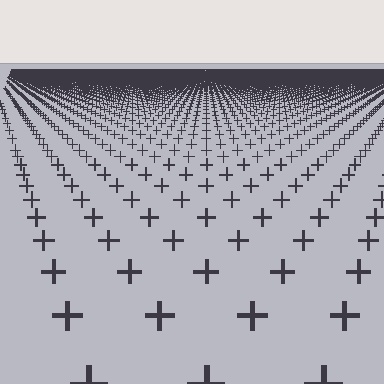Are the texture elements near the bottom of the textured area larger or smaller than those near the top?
Larger. Near the bottom, elements are closer to the viewer and appear at a bigger on-screen size.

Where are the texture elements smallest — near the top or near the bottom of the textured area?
Near the top.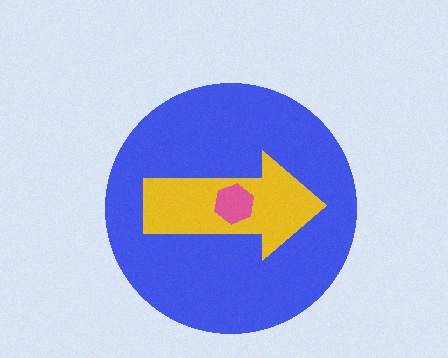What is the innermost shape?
The pink hexagon.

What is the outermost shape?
The blue circle.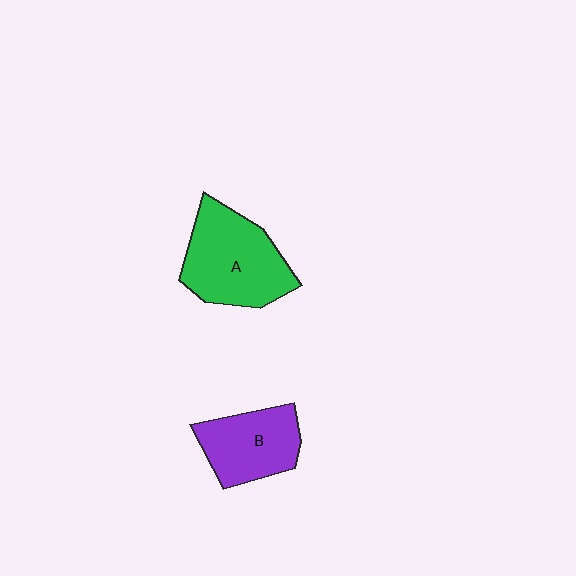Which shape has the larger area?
Shape A (green).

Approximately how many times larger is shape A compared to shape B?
Approximately 1.4 times.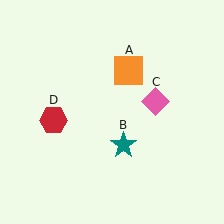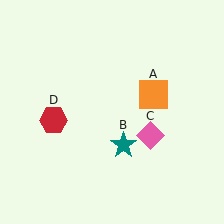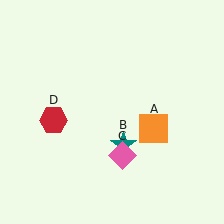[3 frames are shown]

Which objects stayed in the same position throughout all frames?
Teal star (object B) and red hexagon (object D) remained stationary.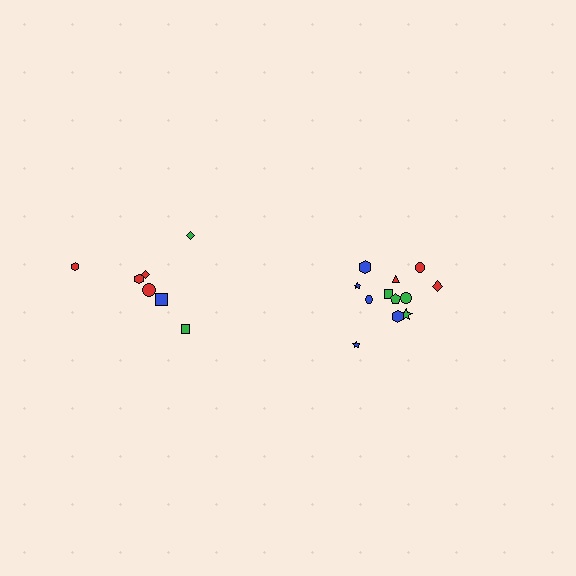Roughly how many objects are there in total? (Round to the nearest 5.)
Roughly 20 objects in total.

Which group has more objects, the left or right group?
The right group.